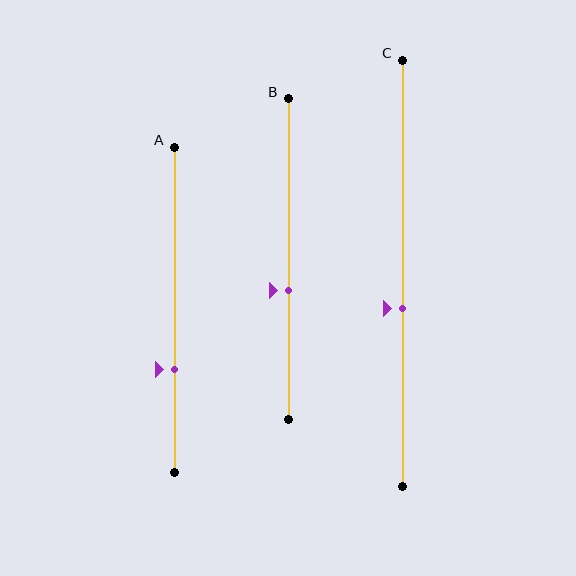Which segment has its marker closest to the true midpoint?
Segment C has its marker closest to the true midpoint.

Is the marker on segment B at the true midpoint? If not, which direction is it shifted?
No, the marker on segment B is shifted downward by about 10% of the segment length.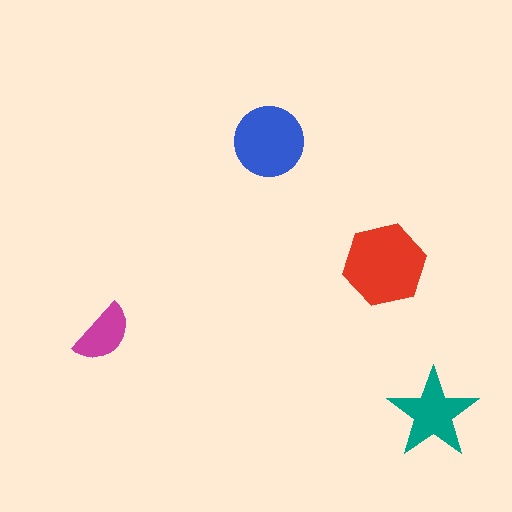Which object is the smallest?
The magenta semicircle.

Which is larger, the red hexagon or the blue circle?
The red hexagon.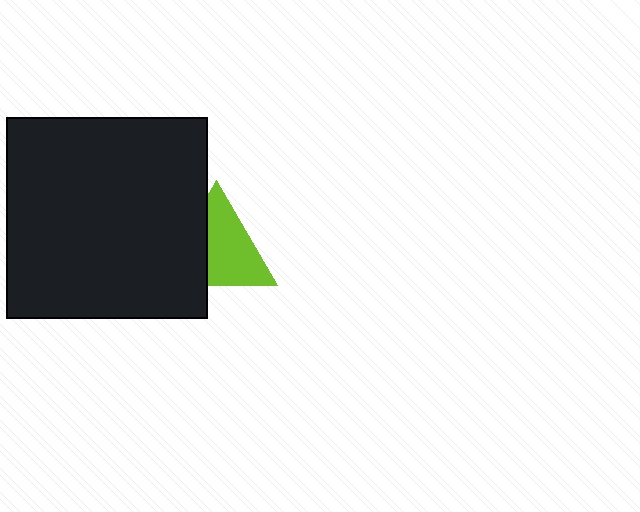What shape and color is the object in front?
The object in front is a black square.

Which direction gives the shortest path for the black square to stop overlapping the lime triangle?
Moving left gives the shortest separation.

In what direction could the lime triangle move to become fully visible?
The lime triangle could move right. That would shift it out from behind the black square entirely.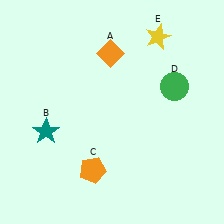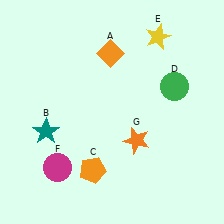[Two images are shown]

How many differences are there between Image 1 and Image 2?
There are 2 differences between the two images.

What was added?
A magenta circle (F), an orange star (G) were added in Image 2.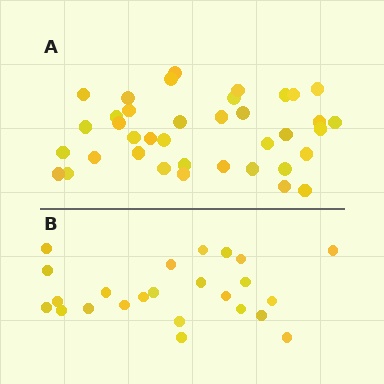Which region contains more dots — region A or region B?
Region A (the top region) has more dots.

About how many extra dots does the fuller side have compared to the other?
Region A has approximately 15 more dots than region B.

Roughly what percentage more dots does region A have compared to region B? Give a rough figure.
About 60% more.